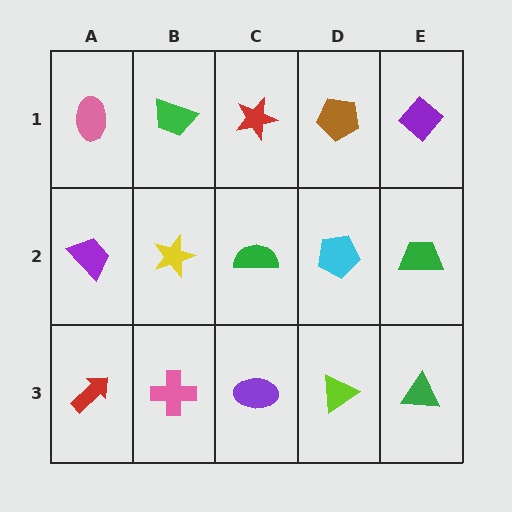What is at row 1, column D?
A brown pentagon.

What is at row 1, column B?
A green trapezoid.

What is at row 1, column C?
A red star.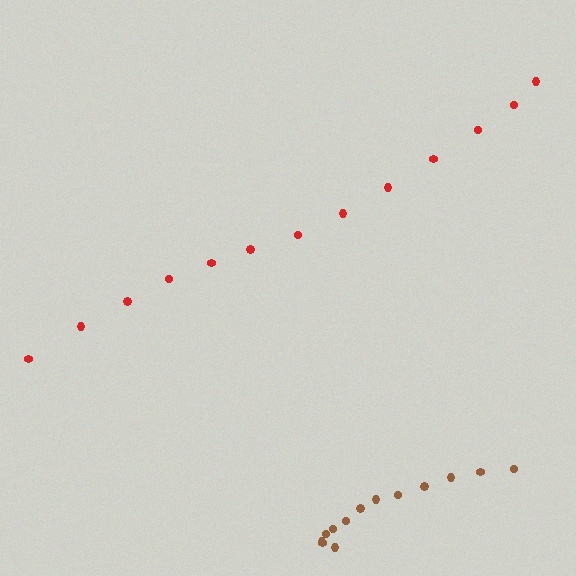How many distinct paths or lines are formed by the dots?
There are 2 distinct paths.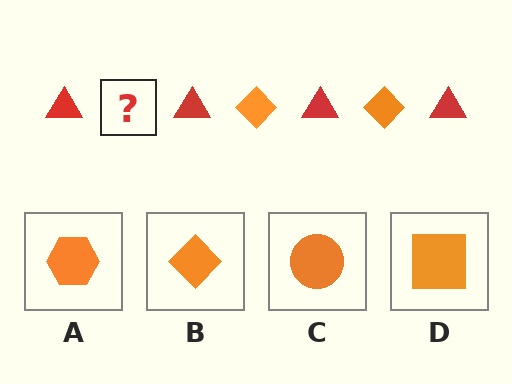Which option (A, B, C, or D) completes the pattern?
B.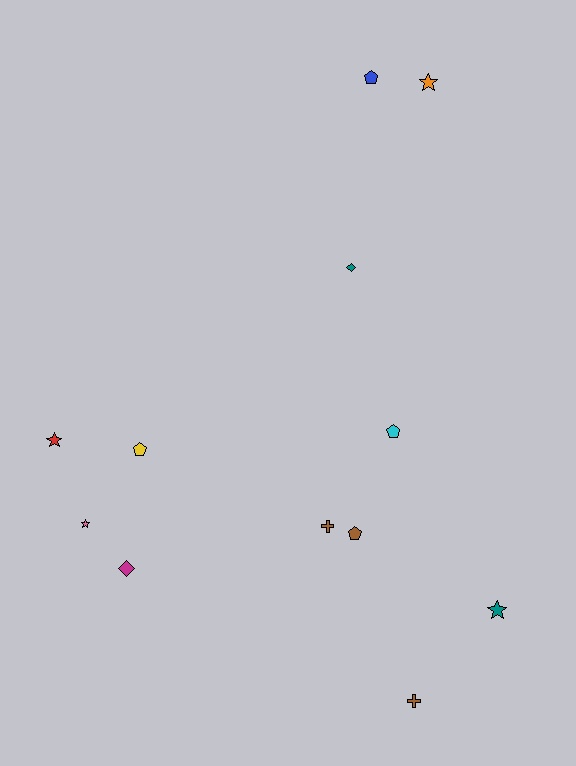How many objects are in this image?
There are 12 objects.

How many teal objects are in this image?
There are 2 teal objects.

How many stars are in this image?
There are 4 stars.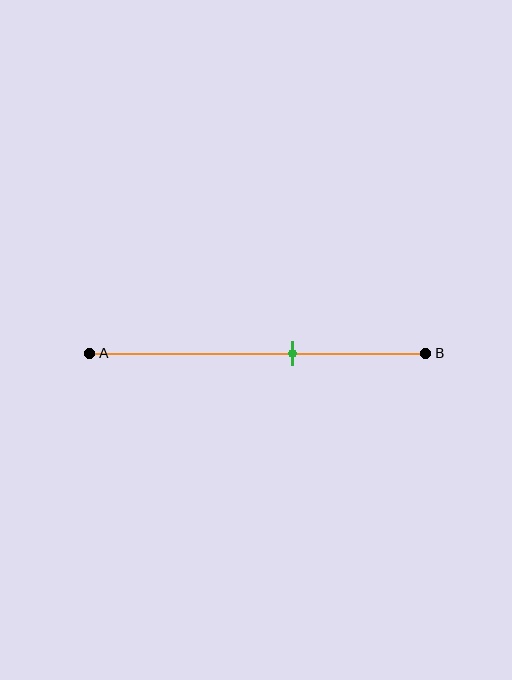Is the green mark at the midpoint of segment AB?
No, the mark is at about 60% from A, not at the 50% midpoint.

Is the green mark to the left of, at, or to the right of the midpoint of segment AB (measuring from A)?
The green mark is to the right of the midpoint of segment AB.